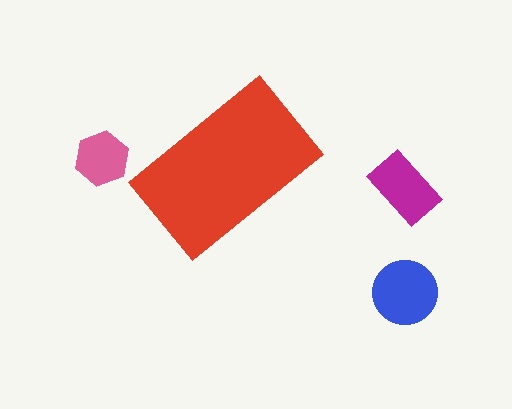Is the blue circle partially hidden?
No, the blue circle is fully visible.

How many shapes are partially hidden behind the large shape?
0 shapes are partially hidden.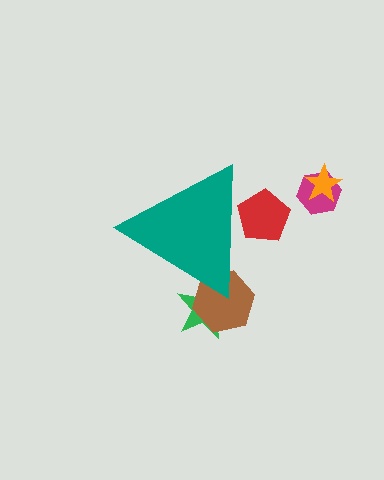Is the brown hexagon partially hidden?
Yes, the brown hexagon is partially hidden behind the teal triangle.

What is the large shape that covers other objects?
A teal triangle.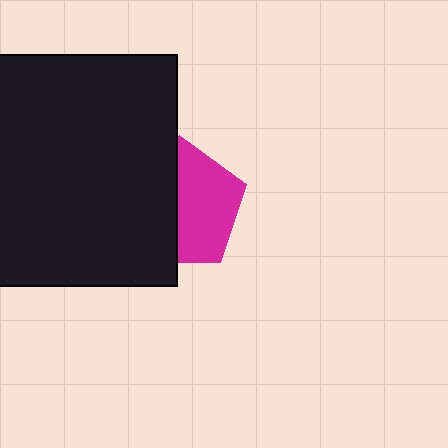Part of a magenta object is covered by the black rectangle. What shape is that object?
It is a pentagon.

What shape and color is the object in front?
The object in front is a black rectangle.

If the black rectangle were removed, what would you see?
You would see the complete magenta pentagon.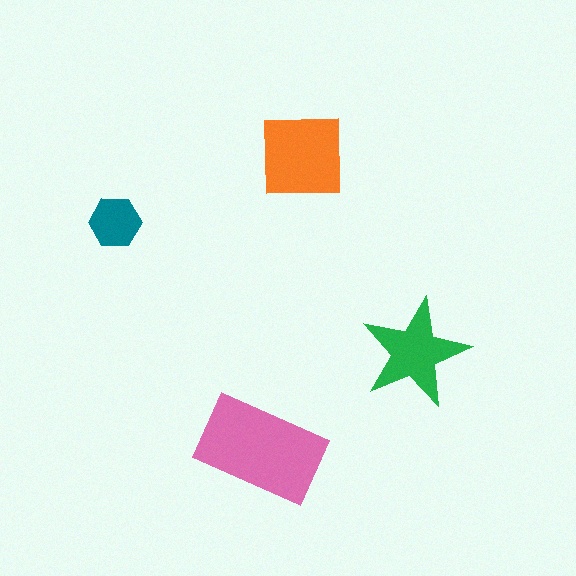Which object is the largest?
The pink rectangle.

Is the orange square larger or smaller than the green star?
Larger.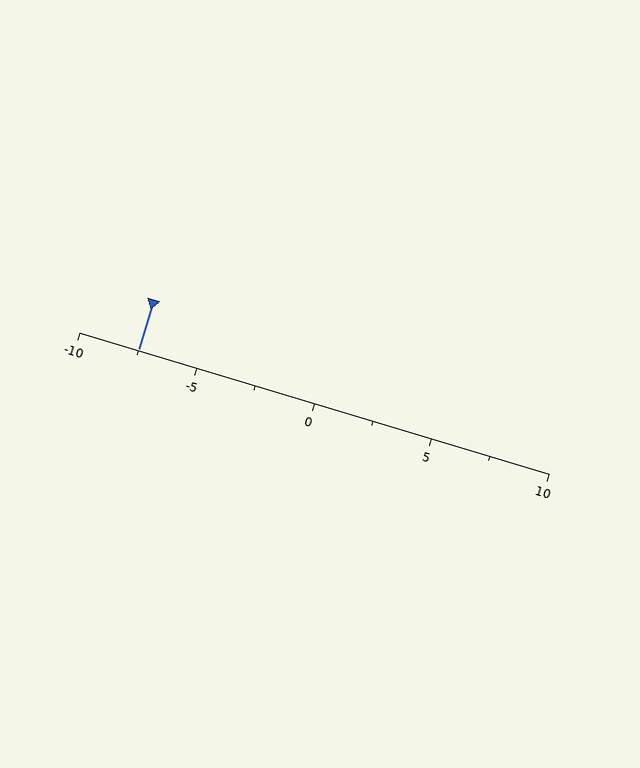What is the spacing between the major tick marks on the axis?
The major ticks are spaced 5 apart.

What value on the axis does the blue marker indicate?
The marker indicates approximately -7.5.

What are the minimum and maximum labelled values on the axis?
The axis runs from -10 to 10.